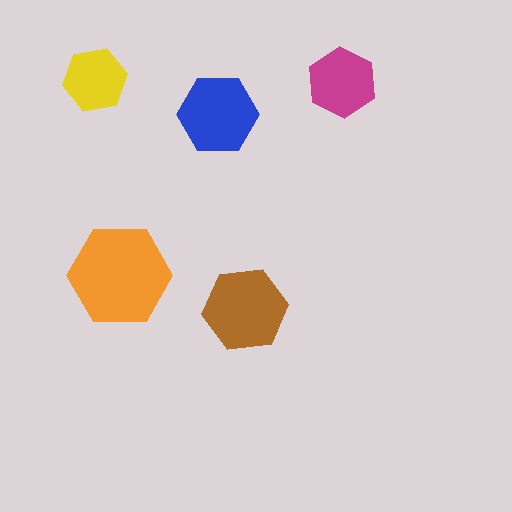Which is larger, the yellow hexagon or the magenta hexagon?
The magenta one.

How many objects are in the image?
There are 5 objects in the image.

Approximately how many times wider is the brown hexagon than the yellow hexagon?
About 1.5 times wider.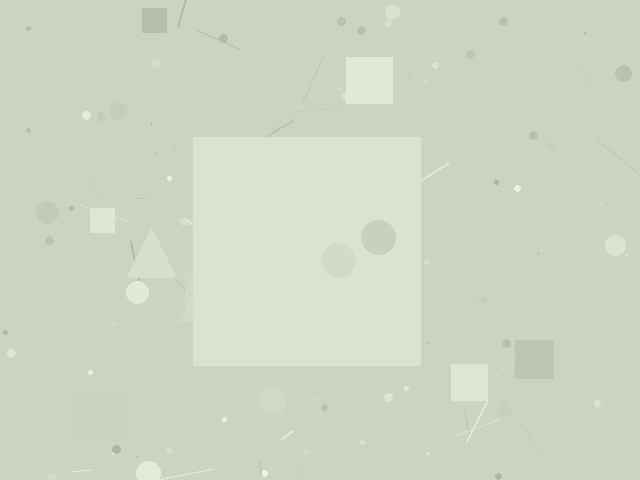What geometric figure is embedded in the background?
A square is embedded in the background.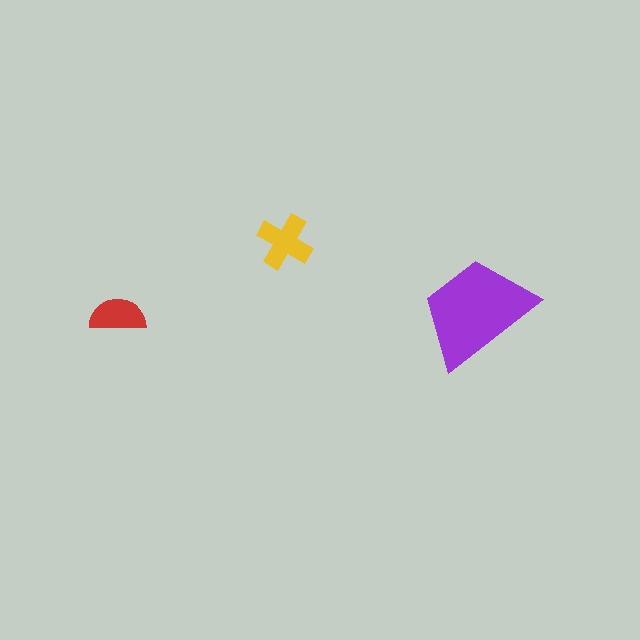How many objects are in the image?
There are 3 objects in the image.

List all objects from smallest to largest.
The red semicircle, the yellow cross, the purple trapezoid.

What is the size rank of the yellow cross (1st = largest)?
2nd.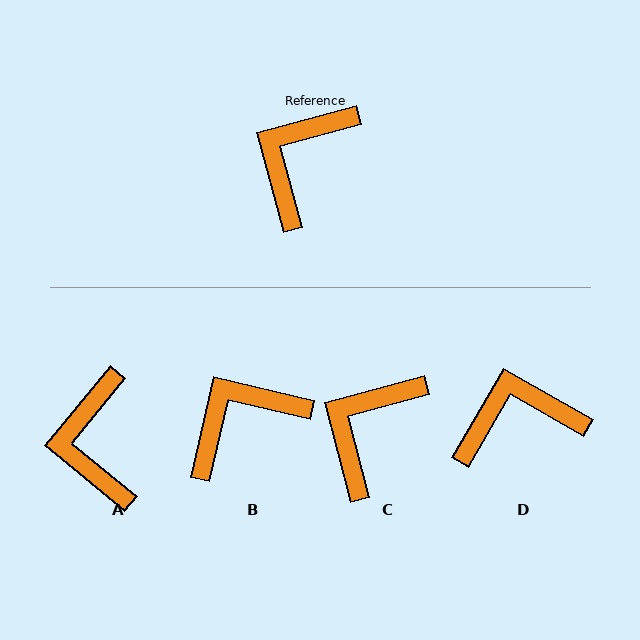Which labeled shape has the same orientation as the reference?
C.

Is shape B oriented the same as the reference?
No, it is off by about 28 degrees.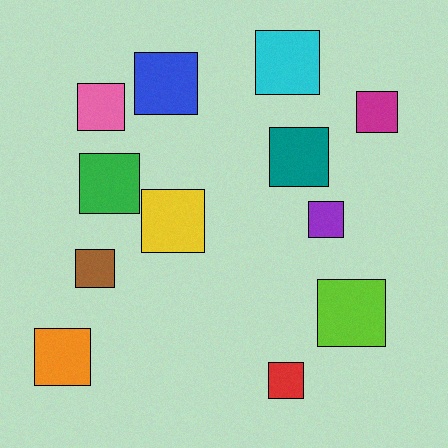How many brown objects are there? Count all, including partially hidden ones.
There is 1 brown object.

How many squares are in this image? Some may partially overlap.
There are 12 squares.